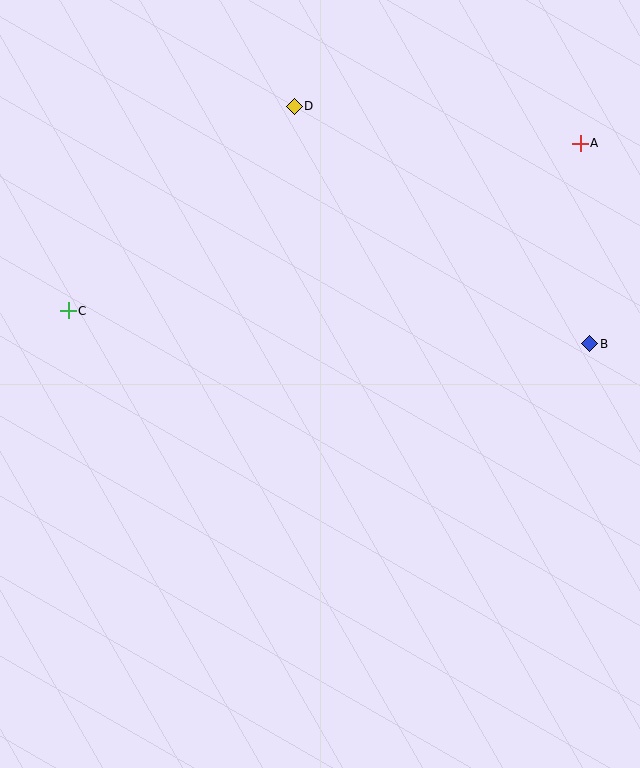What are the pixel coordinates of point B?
Point B is at (590, 344).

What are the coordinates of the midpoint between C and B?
The midpoint between C and B is at (329, 327).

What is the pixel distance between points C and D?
The distance between C and D is 305 pixels.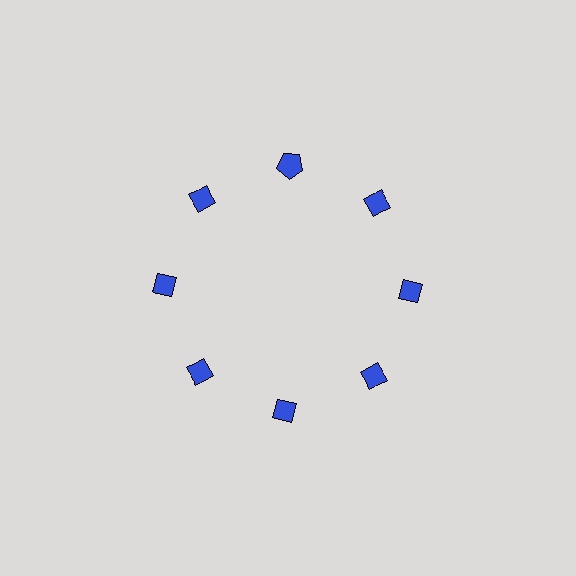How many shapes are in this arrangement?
There are 8 shapes arranged in a ring pattern.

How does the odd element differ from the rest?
It has a different shape: pentagon instead of diamond.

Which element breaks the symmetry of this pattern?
The blue pentagon at roughly the 12 o'clock position breaks the symmetry. All other shapes are blue diamonds.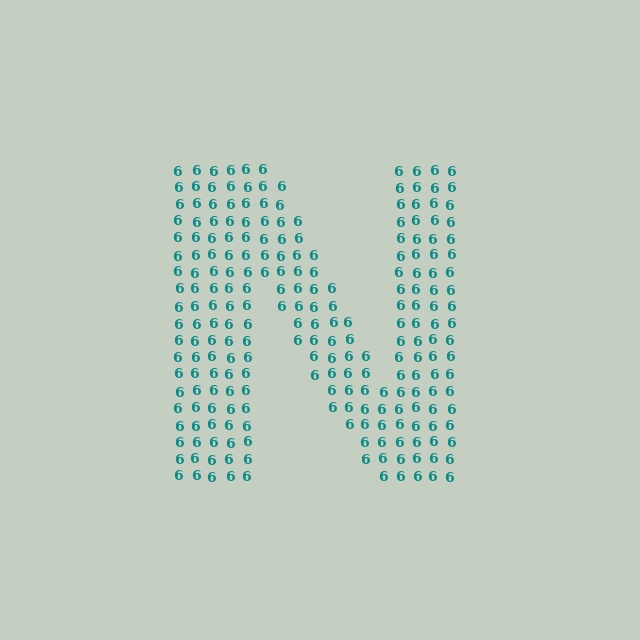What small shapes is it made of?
It is made of small digit 6's.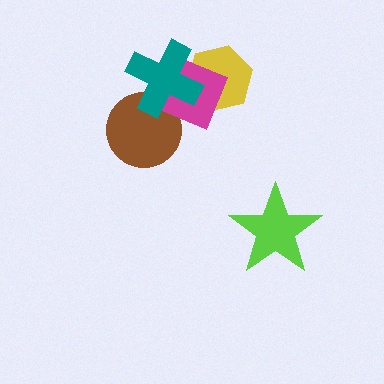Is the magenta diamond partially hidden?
Yes, it is partially covered by another shape.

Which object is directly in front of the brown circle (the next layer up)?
The magenta diamond is directly in front of the brown circle.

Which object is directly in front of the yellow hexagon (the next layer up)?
The magenta diamond is directly in front of the yellow hexagon.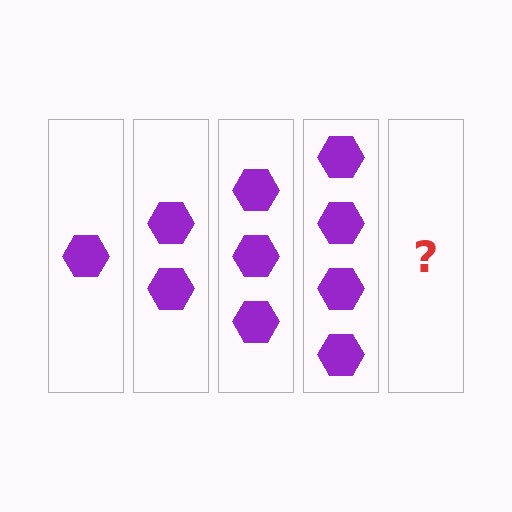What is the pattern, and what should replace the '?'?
The pattern is that each step adds one more hexagon. The '?' should be 5 hexagons.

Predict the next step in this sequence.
The next step is 5 hexagons.